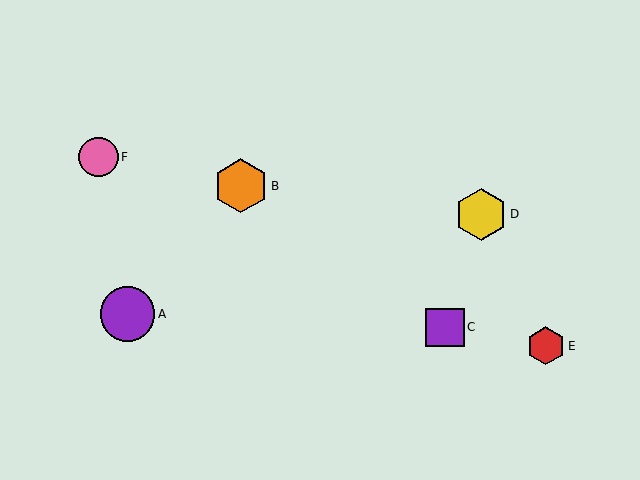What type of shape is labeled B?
Shape B is an orange hexagon.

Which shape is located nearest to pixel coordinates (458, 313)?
The purple square (labeled C) at (445, 327) is nearest to that location.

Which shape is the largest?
The purple circle (labeled A) is the largest.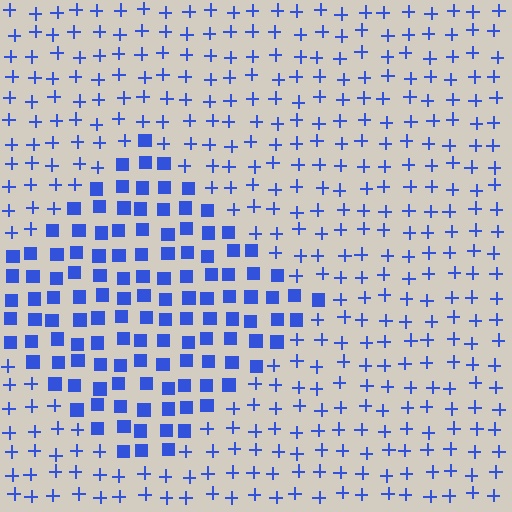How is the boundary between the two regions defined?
The boundary is defined by a change in element shape: squares inside vs. plus signs outside. All elements share the same color and spacing.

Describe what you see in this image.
The image is filled with small blue elements arranged in a uniform grid. A diamond-shaped region contains squares, while the surrounding area contains plus signs. The boundary is defined purely by the change in element shape.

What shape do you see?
I see a diamond.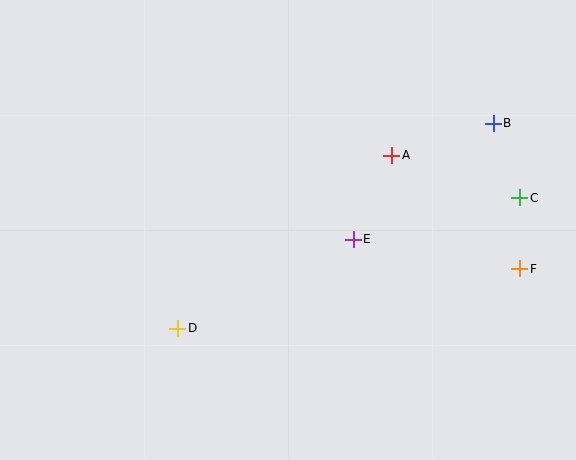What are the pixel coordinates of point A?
Point A is at (392, 155).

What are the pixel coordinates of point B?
Point B is at (493, 123).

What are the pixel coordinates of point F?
Point F is at (520, 269).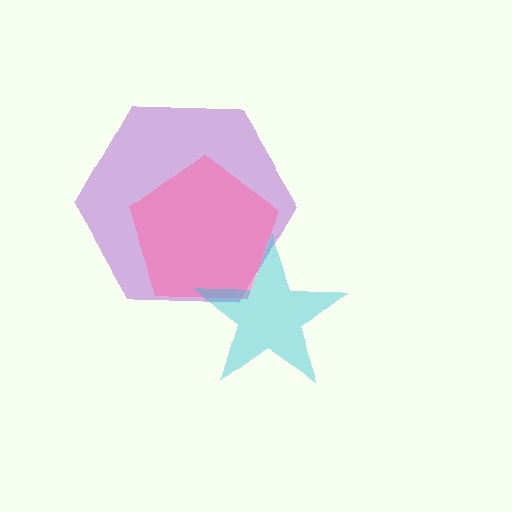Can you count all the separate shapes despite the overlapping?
Yes, there are 3 separate shapes.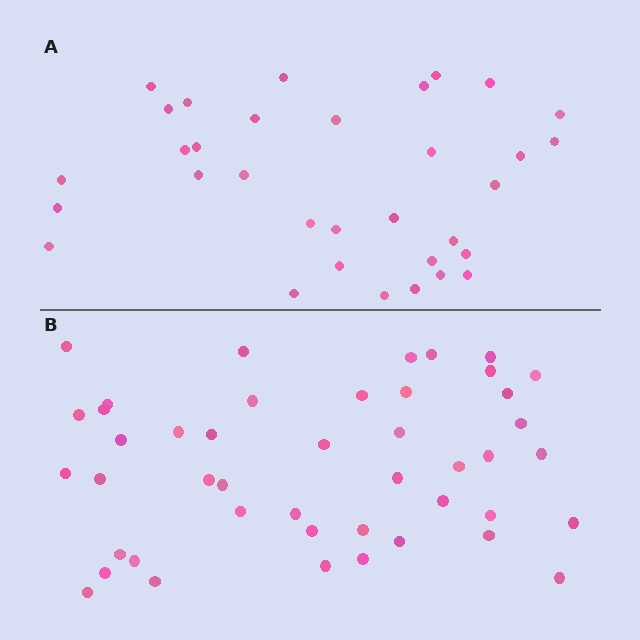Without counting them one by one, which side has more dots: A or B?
Region B (the bottom region) has more dots.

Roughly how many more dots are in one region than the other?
Region B has roughly 12 or so more dots than region A.